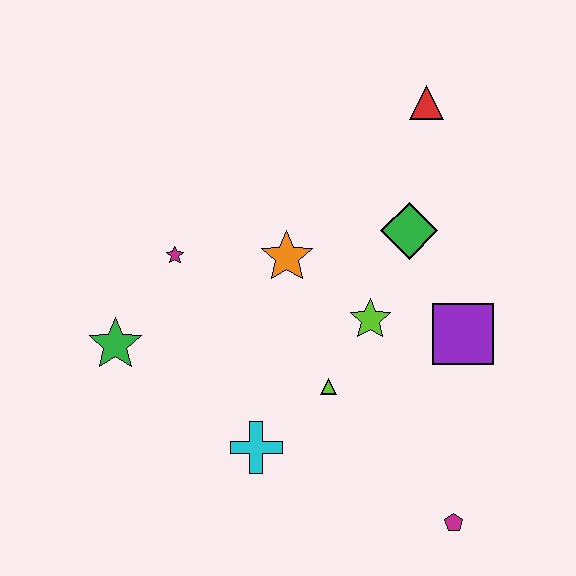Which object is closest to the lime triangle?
The lime star is closest to the lime triangle.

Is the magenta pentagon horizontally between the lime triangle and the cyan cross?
No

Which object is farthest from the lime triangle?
The red triangle is farthest from the lime triangle.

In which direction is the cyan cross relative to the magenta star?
The cyan cross is below the magenta star.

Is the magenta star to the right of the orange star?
No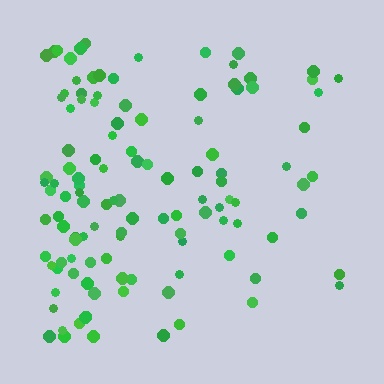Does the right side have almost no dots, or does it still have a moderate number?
Still a moderate number, just noticeably fewer than the left.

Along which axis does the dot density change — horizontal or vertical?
Horizontal.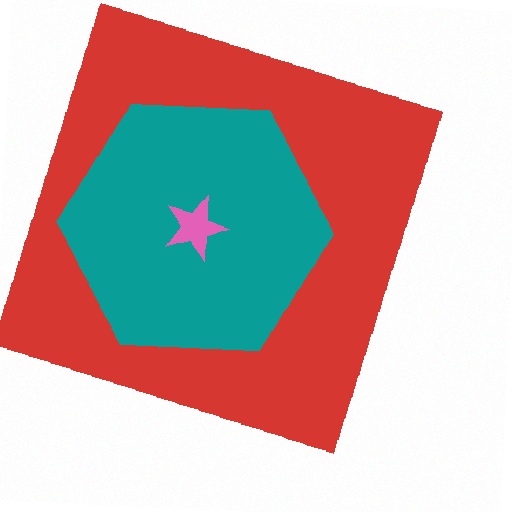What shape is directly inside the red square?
The teal hexagon.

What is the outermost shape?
The red square.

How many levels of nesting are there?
3.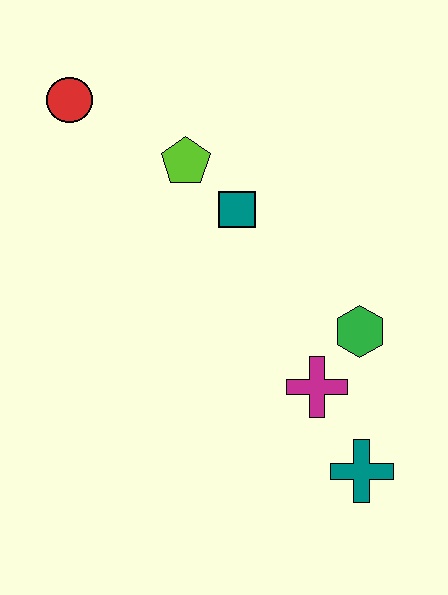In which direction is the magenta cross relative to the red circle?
The magenta cross is below the red circle.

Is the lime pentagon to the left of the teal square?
Yes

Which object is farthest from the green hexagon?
The red circle is farthest from the green hexagon.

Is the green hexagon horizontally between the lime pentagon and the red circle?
No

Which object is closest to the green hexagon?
The magenta cross is closest to the green hexagon.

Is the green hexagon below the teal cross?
No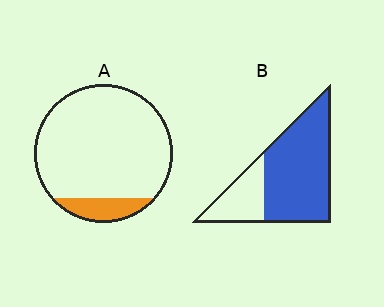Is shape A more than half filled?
No.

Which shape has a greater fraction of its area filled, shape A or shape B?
Shape B.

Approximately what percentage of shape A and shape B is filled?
A is approximately 10% and B is approximately 75%.